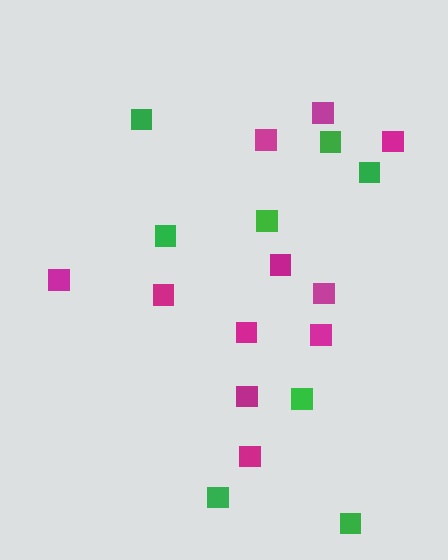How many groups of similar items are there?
There are 2 groups: one group of green squares (8) and one group of magenta squares (11).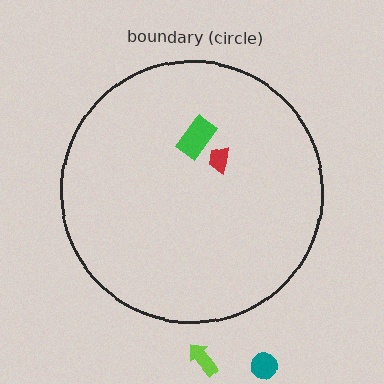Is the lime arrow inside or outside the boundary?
Outside.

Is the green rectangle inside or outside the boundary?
Inside.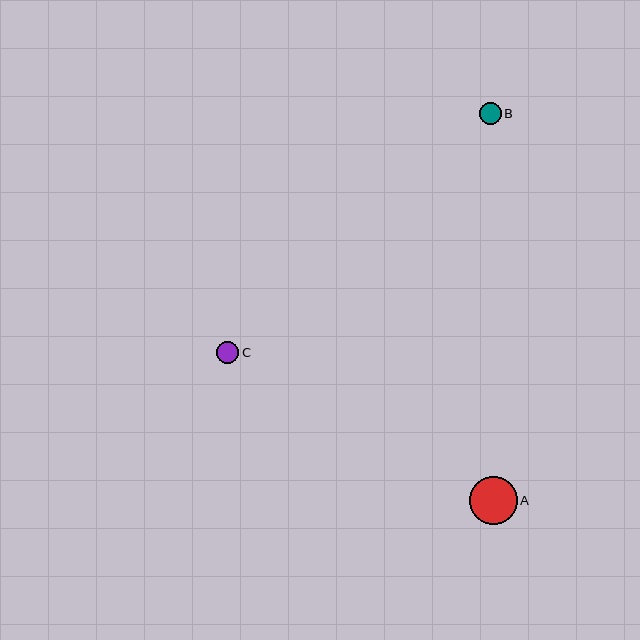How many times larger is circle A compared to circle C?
Circle A is approximately 2.2 times the size of circle C.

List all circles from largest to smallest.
From largest to smallest: A, C, B.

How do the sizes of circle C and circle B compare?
Circle C and circle B are approximately the same size.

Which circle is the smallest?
Circle B is the smallest with a size of approximately 22 pixels.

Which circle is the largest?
Circle A is the largest with a size of approximately 48 pixels.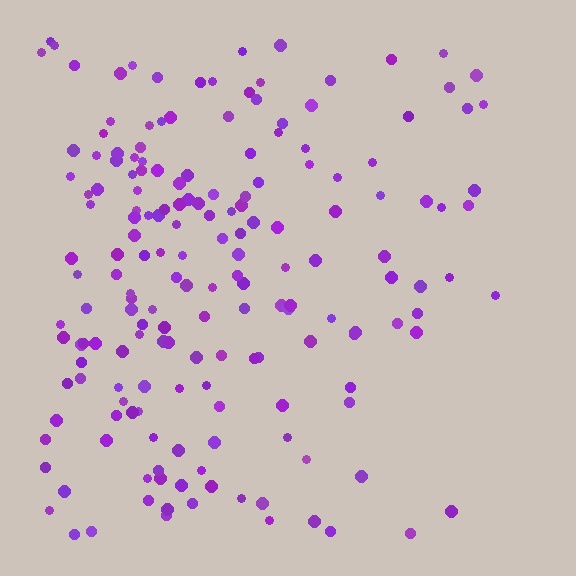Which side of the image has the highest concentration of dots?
The left.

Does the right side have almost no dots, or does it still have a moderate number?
Still a moderate number, just noticeably fewer than the left.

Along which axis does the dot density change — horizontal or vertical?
Horizontal.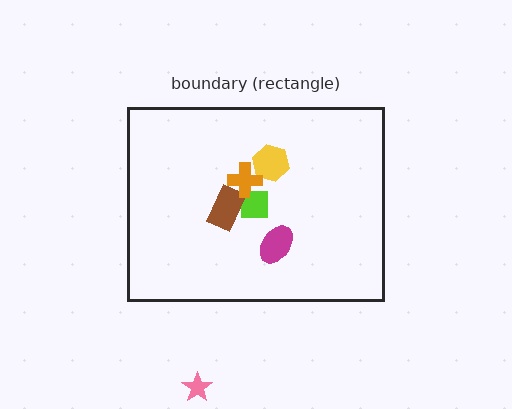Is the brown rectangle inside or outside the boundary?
Inside.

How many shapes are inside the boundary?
5 inside, 1 outside.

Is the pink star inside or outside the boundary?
Outside.